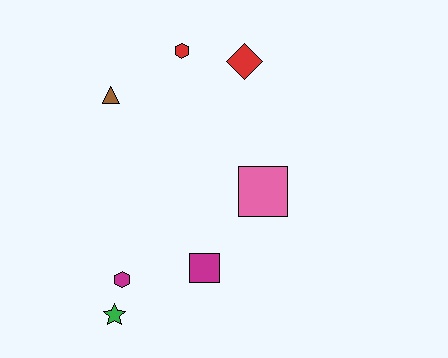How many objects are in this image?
There are 7 objects.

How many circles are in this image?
There are no circles.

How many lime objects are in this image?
There are no lime objects.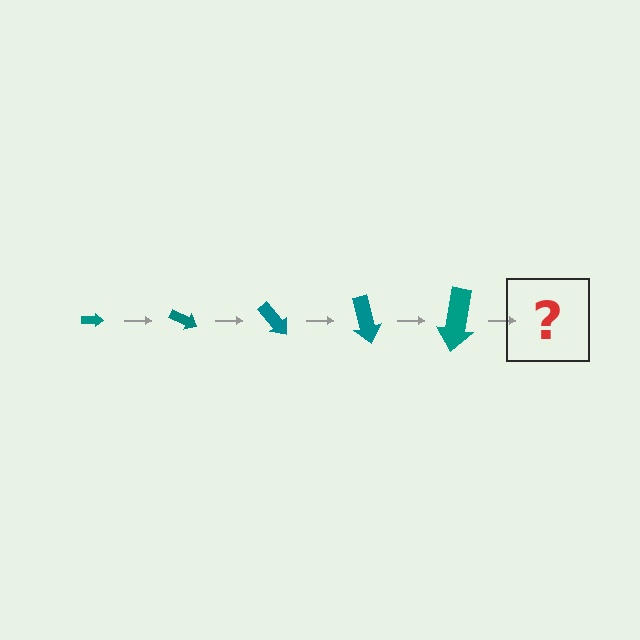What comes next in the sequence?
The next element should be an arrow, larger than the previous one and rotated 125 degrees from the start.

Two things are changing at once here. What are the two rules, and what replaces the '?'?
The two rules are that the arrow grows larger each step and it rotates 25 degrees each step. The '?' should be an arrow, larger than the previous one and rotated 125 degrees from the start.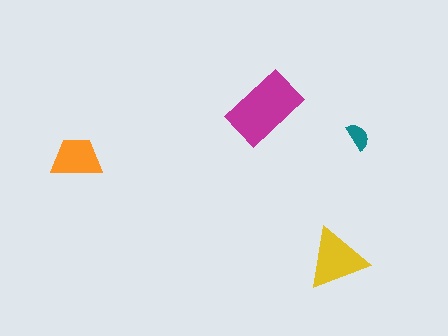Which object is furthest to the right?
The teal semicircle is rightmost.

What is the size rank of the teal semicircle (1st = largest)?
4th.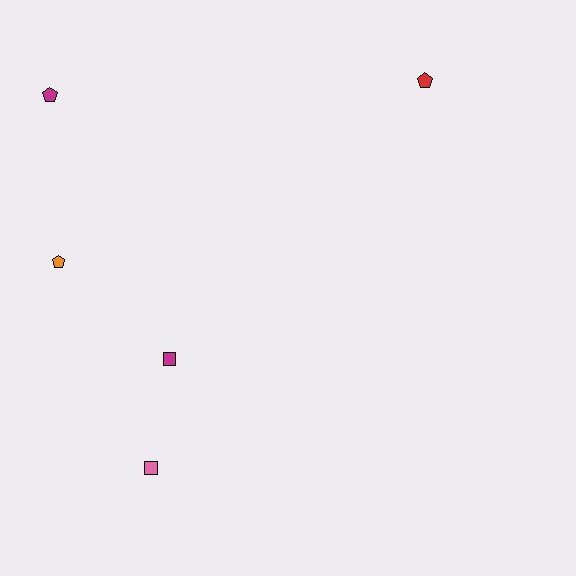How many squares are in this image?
There are 2 squares.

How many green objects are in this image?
There are no green objects.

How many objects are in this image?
There are 5 objects.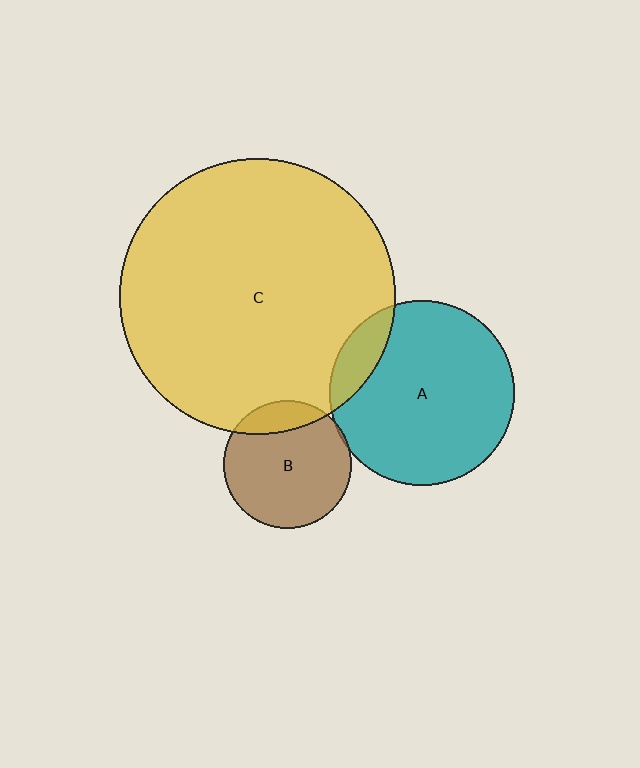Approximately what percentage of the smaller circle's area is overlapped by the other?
Approximately 15%.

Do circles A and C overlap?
Yes.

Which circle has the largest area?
Circle C (yellow).